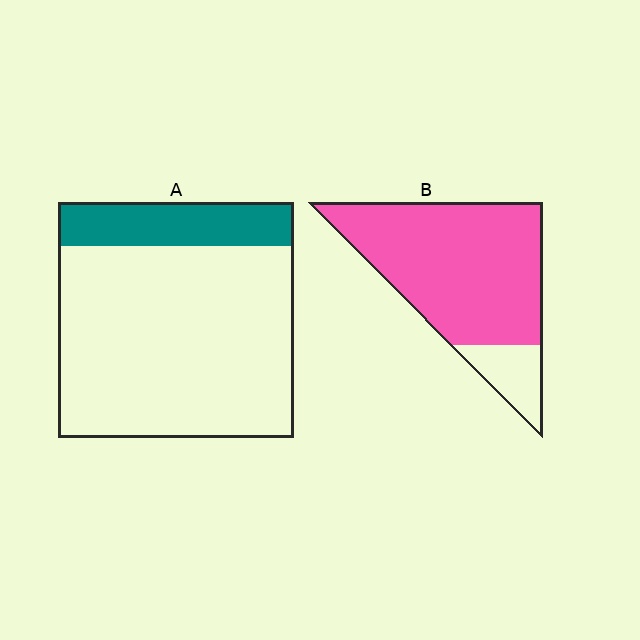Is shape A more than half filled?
No.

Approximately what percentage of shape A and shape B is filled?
A is approximately 20% and B is approximately 85%.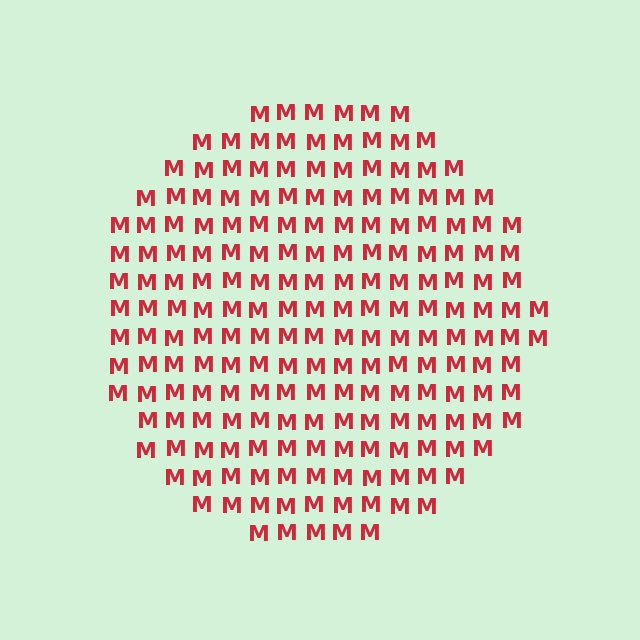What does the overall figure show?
The overall figure shows a circle.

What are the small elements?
The small elements are letter M's.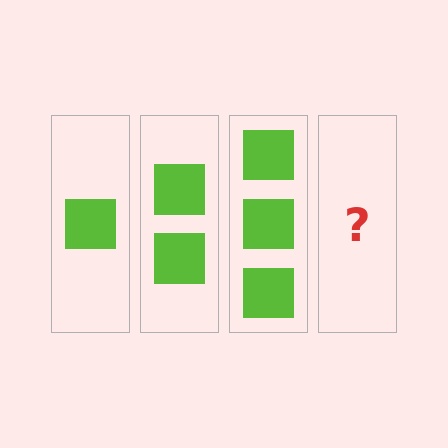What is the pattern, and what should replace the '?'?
The pattern is that each step adds one more square. The '?' should be 4 squares.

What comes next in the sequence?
The next element should be 4 squares.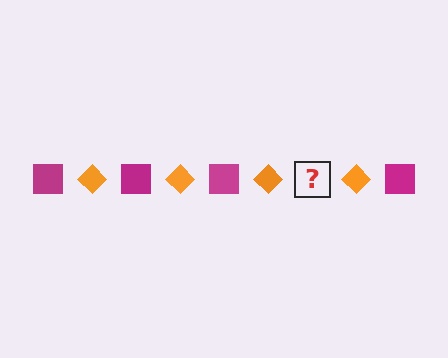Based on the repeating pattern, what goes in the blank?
The blank should be a magenta square.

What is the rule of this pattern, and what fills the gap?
The rule is that the pattern alternates between magenta square and orange diamond. The gap should be filled with a magenta square.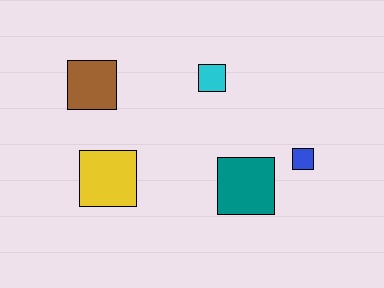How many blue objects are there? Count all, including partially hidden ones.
There is 1 blue object.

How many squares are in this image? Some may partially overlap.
There are 5 squares.